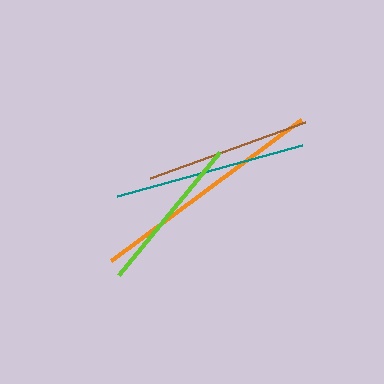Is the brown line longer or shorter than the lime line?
The brown line is longer than the lime line.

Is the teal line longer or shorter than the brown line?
The teal line is longer than the brown line.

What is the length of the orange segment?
The orange segment is approximately 237 pixels long.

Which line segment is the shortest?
The lime line is the shortest at approximately 159 pixels.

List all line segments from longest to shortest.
From longest to shortest: orange, teal, brown, lime.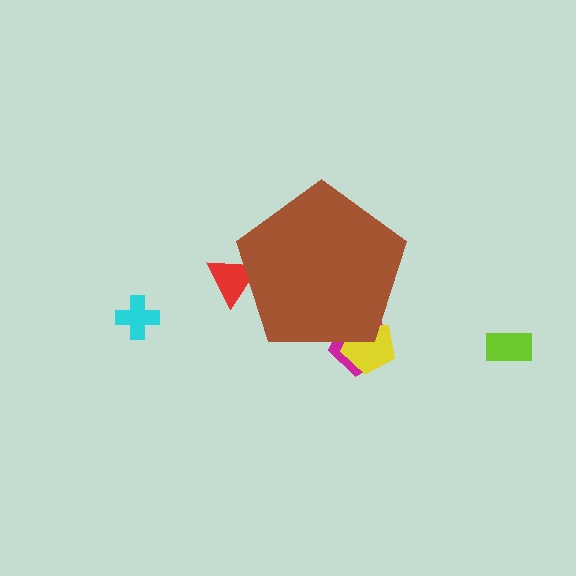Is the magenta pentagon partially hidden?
Yes, the magenta pentagon is partially hidden behind the brown pentagon.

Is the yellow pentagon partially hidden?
Yes, the yellow pentagon is partially hidden behind the brown pentagon.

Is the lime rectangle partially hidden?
No, the lime rectangle is fully visible.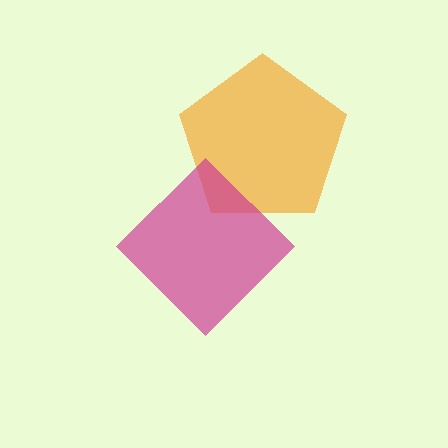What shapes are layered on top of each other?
The layered shapes are: an orange pentagon, a magenta diamond.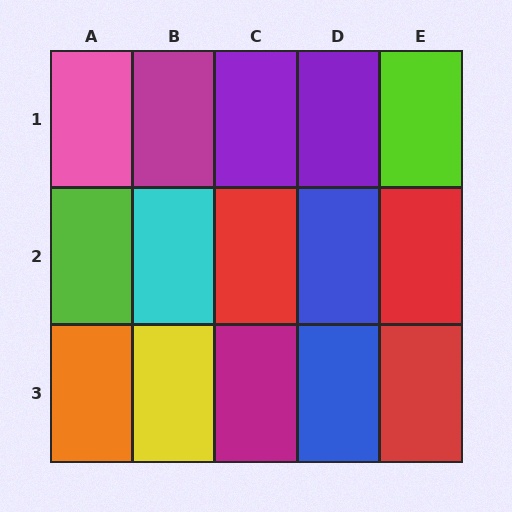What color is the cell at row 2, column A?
Lime.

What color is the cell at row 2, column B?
Cyan.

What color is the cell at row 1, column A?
Pink.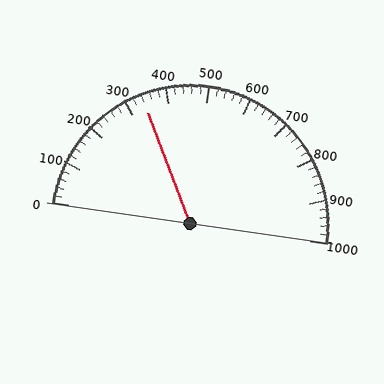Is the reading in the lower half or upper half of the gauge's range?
The reading is in the lower half of the range (0 to 1000).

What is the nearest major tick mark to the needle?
The nearest major tick mark is 300.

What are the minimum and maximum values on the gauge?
The gauge ranges from 0 to 1000.